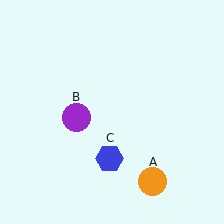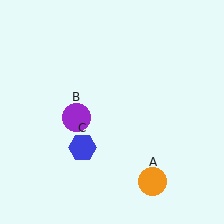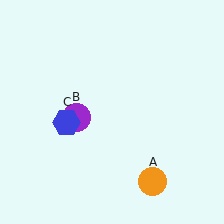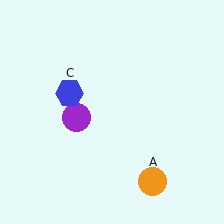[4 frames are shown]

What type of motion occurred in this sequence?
The blue hexagon (object C) rotated clockwise around the center of the scene.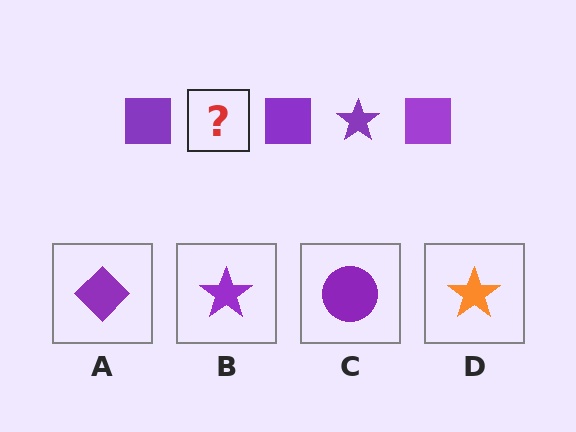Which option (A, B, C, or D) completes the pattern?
B.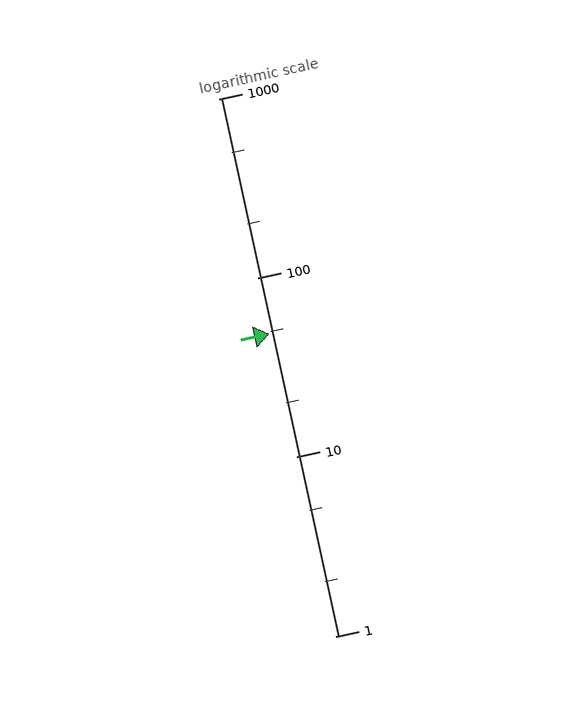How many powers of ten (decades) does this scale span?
The scale spans 3 decades, from 1 to 1000.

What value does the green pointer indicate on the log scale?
The pointer indicates approximately 49.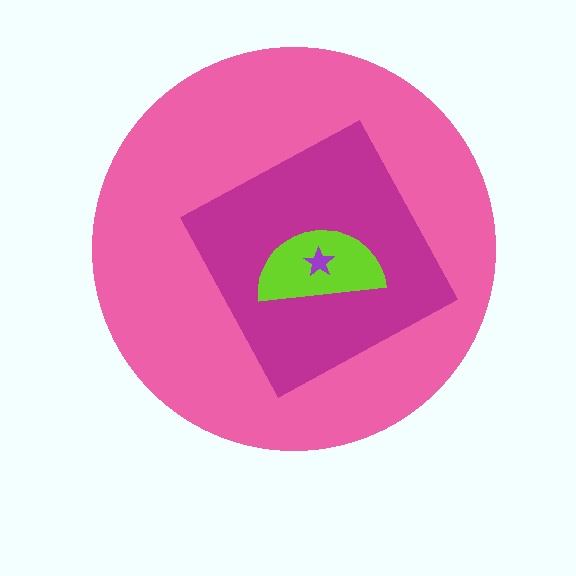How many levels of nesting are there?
4.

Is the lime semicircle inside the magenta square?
Yes.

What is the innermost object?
The purple star.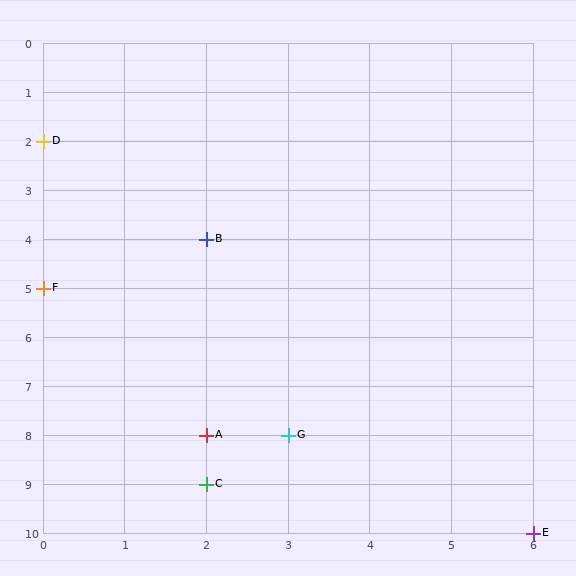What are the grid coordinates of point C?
Point C is at grid coordinates (2, 9).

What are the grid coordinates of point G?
Point G is at grid coordinates (3, 8).